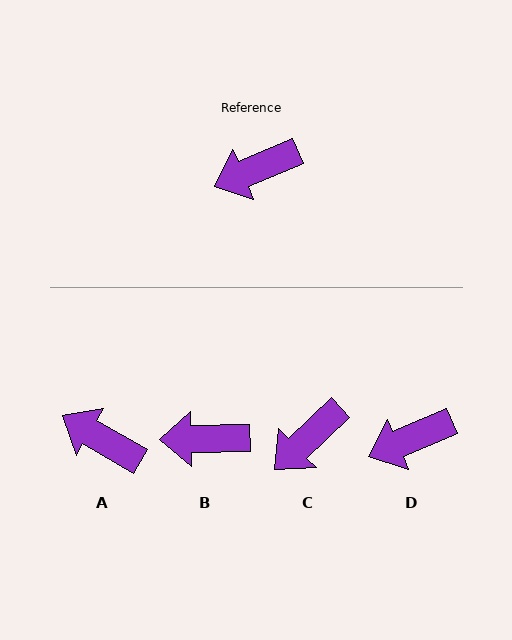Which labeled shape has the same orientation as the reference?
D.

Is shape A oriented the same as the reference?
No, it is off by about 53 degrees.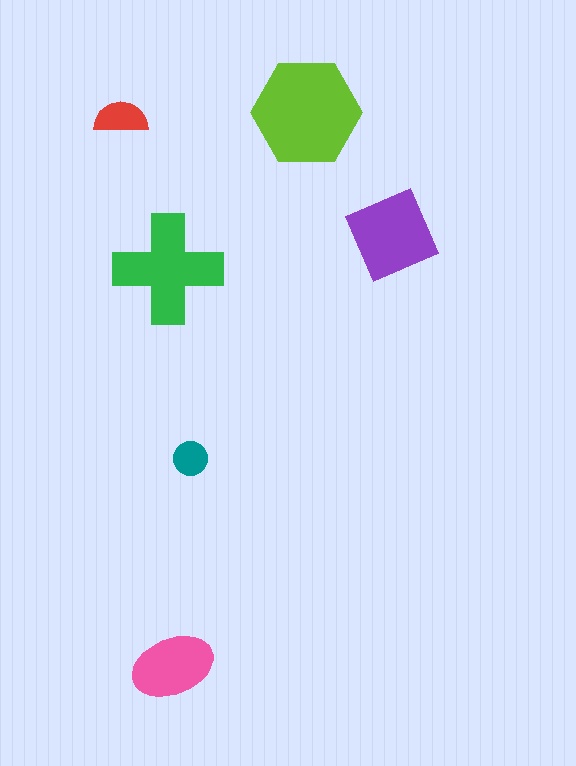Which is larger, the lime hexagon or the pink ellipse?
The lime hexagon.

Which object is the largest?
The lime hexagon.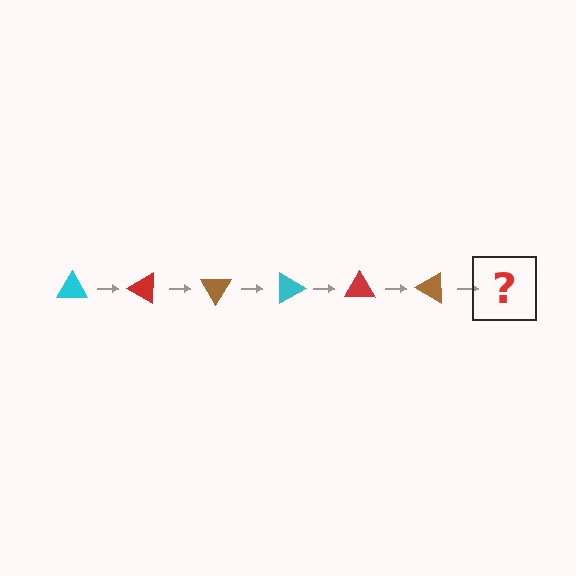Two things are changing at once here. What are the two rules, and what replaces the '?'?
The two rules are that it rotates 30 degrees each step and the color cycles through cyan, red, and brown. The '?' should be a cyan triangle, rotated 180 degrees from the start.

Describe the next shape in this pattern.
It should be a cyan triangle, rotated 180 degrees from the start.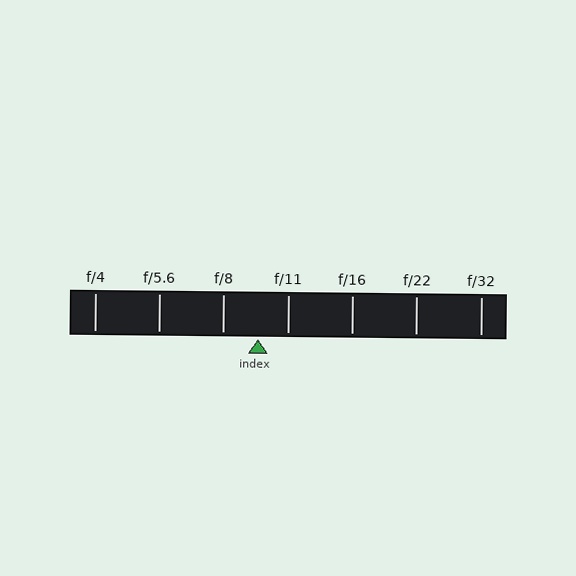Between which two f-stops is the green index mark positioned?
The index mark is between f/8 and f/11.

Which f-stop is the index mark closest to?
The index mark is closest to f/11.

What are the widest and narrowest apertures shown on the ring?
The widest aperture shown is f/4 and the narrowest is f/32.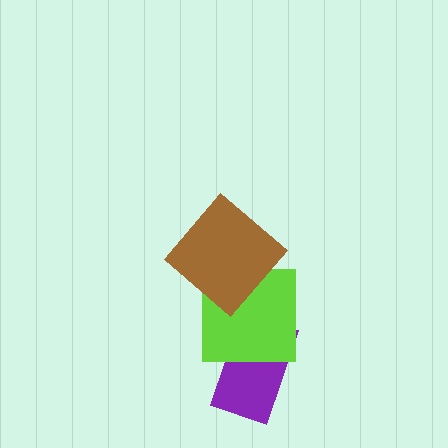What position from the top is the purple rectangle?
The purple rectangle is 3rd from the top.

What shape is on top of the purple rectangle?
The lime square is on top of the purple rectangle.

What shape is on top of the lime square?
The brown diamond is on top of the lime square.